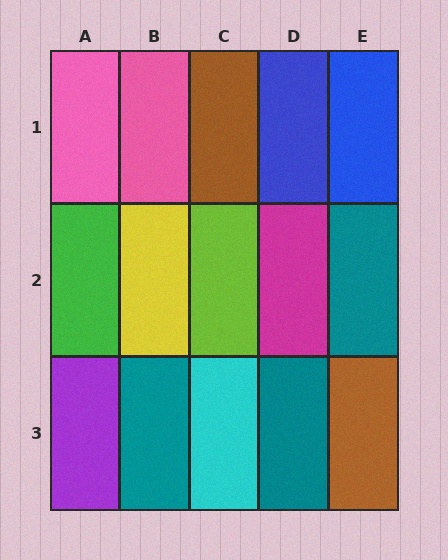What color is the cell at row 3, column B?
Teal.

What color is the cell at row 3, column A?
Purple.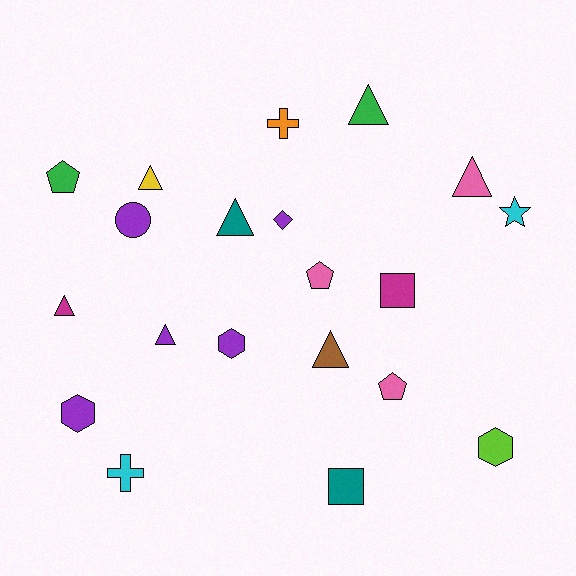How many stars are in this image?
There is 1 star.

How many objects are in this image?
There are 20 objects.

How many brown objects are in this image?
There is 1 brown object.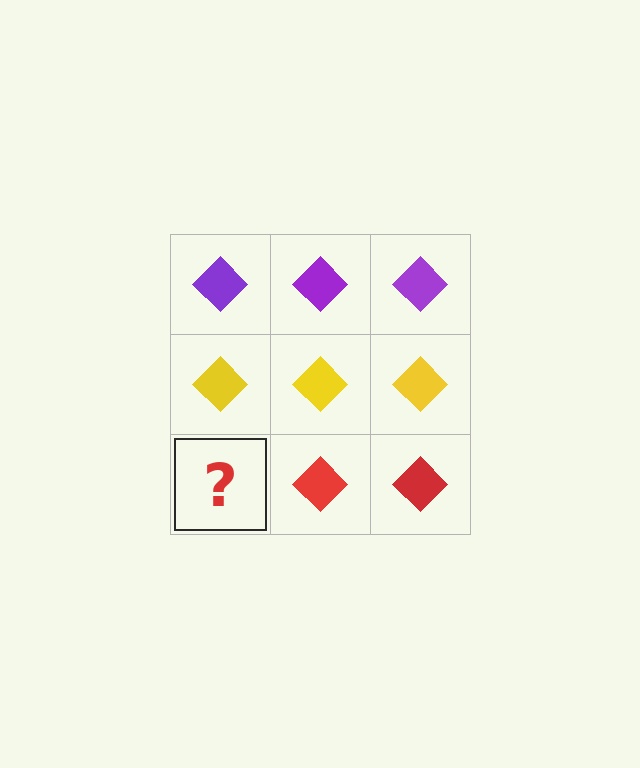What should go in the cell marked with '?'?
The missing cell should contain a red diamond.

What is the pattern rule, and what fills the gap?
The rule is that each row has a consistent color. The gap should be filled with a red diamond.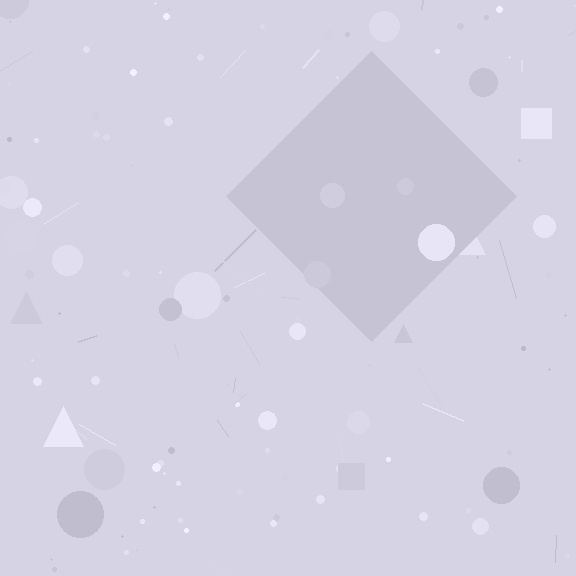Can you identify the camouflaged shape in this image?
The camouflaged shape is a diamond.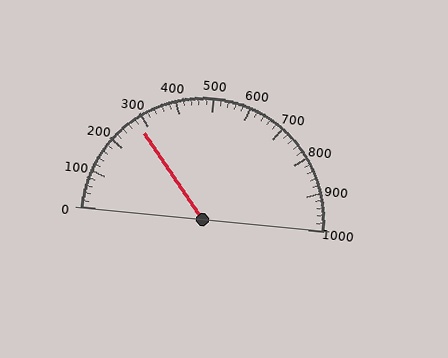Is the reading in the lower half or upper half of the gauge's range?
The reading is in the lower half of the range (0 to 1000).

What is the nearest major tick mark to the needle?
The nearest major tick mark is 300.